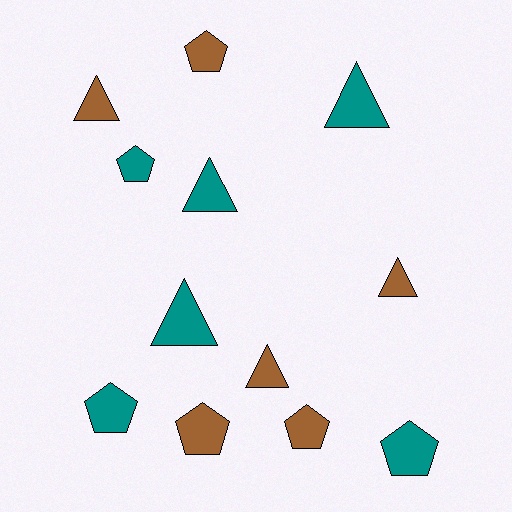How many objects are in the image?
There are 12 objects.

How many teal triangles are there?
There are 3 teal triangles.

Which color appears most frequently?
Brown, with 6 objects.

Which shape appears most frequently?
Pentagon, with 6 objects.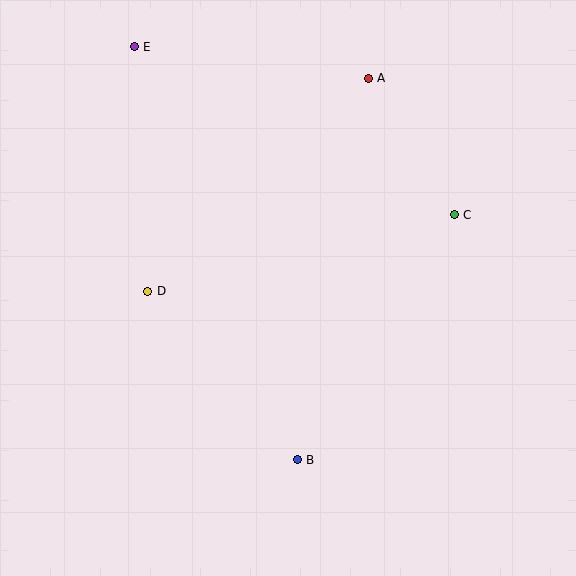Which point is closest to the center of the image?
Point D at (148, 291) is closest to the center.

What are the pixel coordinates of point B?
Point B is at (297, 460).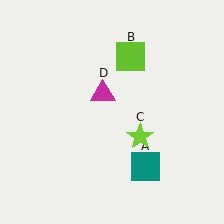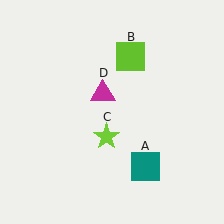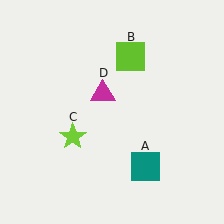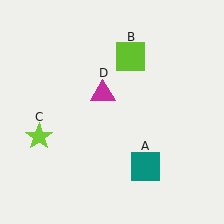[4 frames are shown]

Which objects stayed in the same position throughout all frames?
Teal square (object A) and lime square (object B) and magenta triangle (object D) remained stationary.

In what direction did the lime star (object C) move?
The lime star (object C) moved left.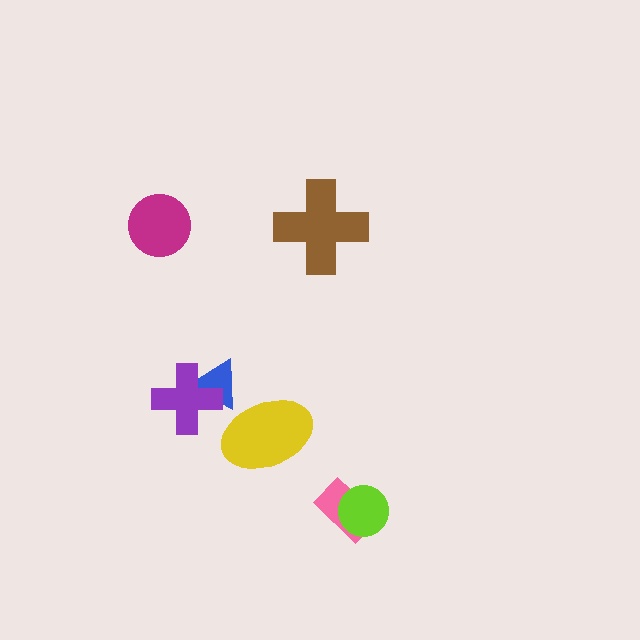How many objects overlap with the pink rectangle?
1 object overlaps with the pink rectangle.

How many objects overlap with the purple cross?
1 object overlaps with the purple cross.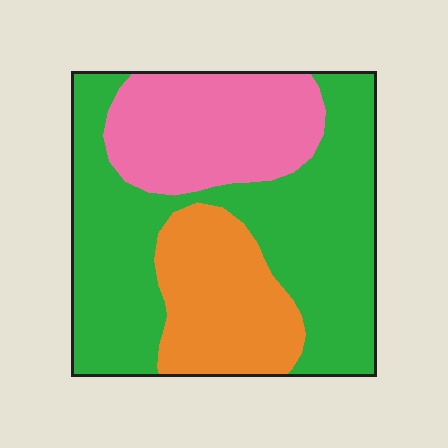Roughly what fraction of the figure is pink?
Pink takes up less than a quarter of the figure.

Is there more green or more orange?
Green.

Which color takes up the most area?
Green, at roughly 55%.